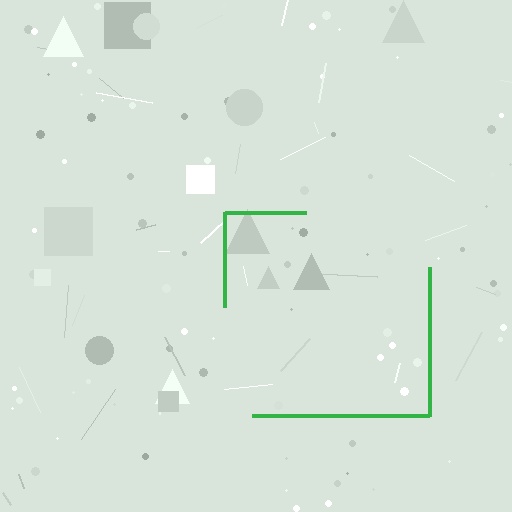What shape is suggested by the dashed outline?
The dashed outline suggests a square.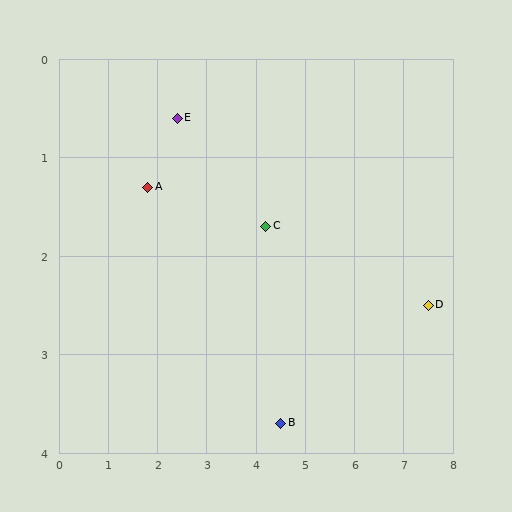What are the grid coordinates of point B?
Point B is at approximately (4.5, 3.7).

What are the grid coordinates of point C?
Point C is at approximately (4.2, 1.7).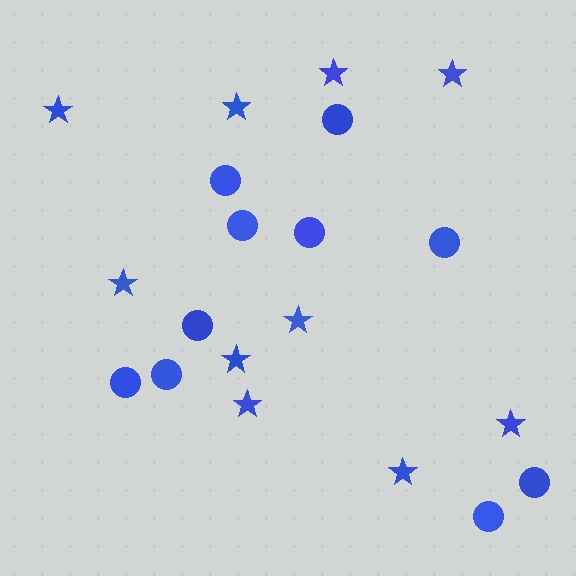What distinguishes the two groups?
There are 2 groups: one group of stars (10) and one group of circles (10).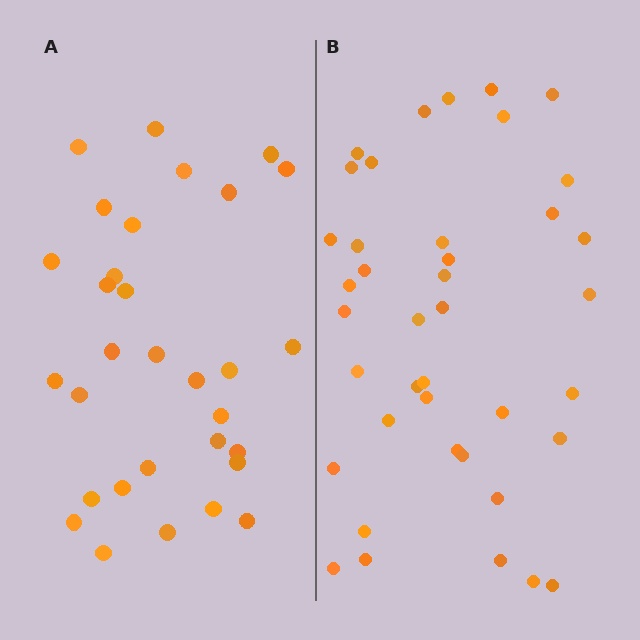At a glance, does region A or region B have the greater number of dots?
Region B (the right region) has more dots.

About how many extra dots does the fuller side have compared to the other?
Region B has roughly 8 or so more dots than region A.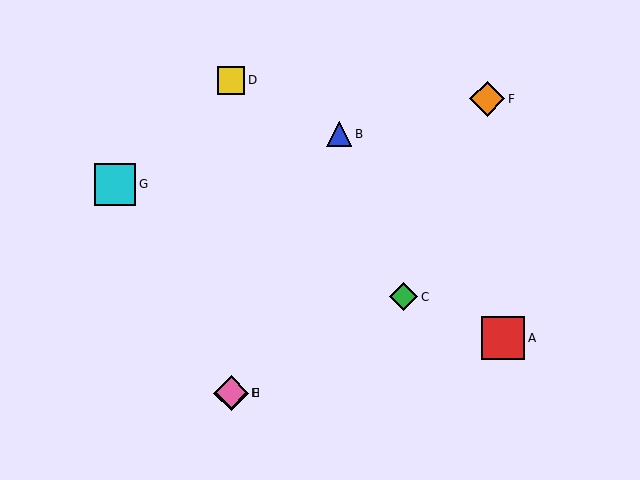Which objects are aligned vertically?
Objects D, E, H are aligned vertically.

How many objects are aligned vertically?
3 objects (D, E, H) are aligned vertically.